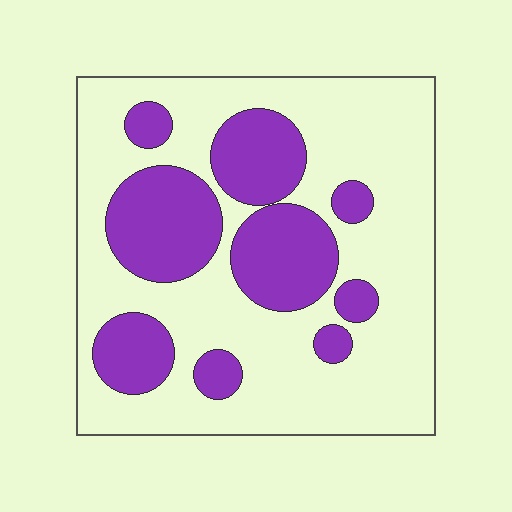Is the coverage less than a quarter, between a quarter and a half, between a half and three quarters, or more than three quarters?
Between a quarter and a half.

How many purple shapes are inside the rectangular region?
9.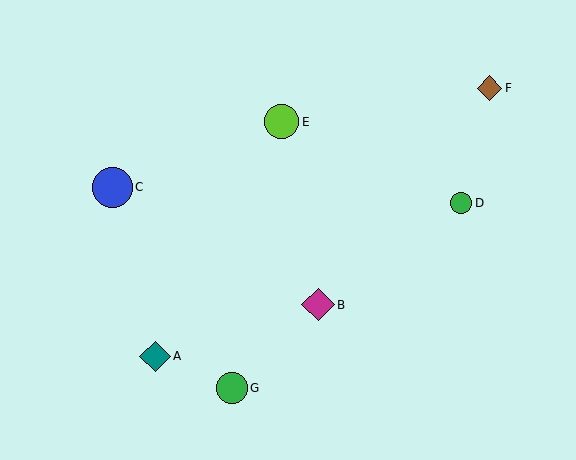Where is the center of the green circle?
The center of the green circle is at (232, 388).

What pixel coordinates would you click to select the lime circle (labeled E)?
Click at (282, 122) to select the lime circle E.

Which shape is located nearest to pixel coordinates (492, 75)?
The brown diamond (labeled F) at (490, 88) is nearest to that location.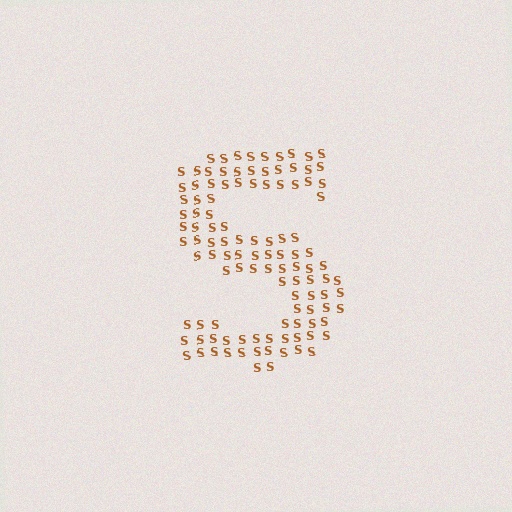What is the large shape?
The large shape is the letter S.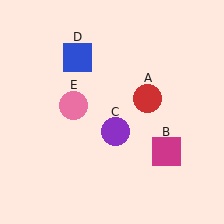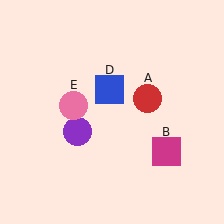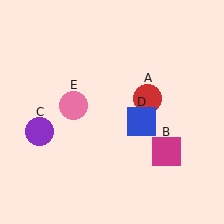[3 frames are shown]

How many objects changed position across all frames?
2 objects changed position: purple circle (object C), blue square (object D).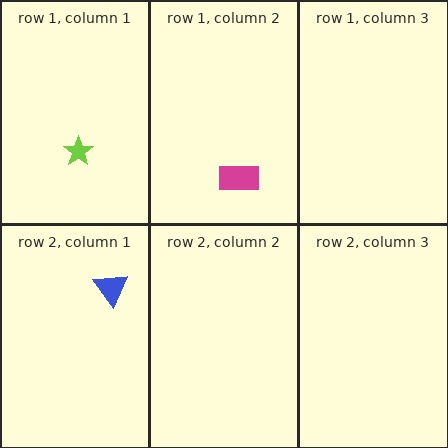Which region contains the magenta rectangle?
The row 1, column 2 region.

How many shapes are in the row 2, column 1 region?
1.